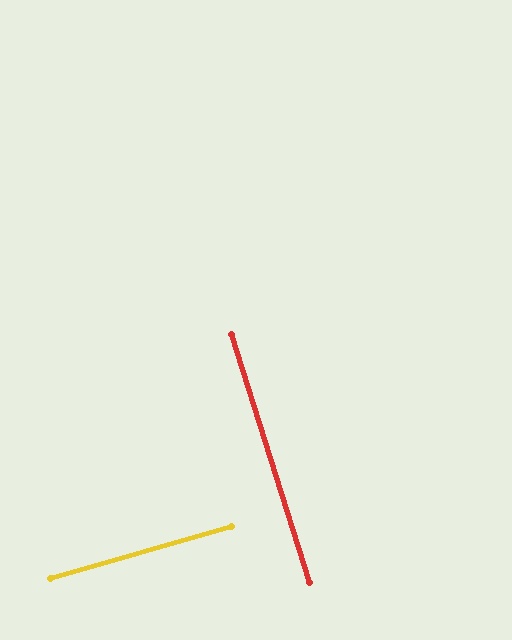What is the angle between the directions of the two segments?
Approximately 88 degrees.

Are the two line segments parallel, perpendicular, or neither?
Perpendicular — they meet at approximately 88°.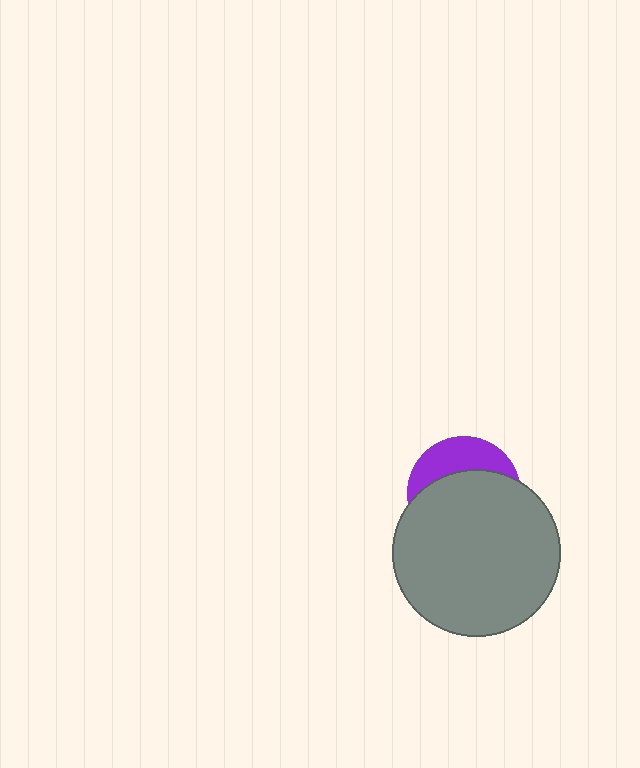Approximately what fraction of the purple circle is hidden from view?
Roughly 68% of the purple circle is hidden behind the gray circle.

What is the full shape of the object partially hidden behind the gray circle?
The partially hidden object is a purple circle.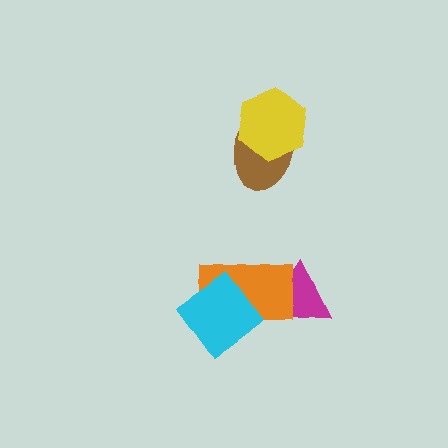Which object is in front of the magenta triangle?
The orange rectangle is in front of the magenta triangle.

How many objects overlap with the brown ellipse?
1 object overlaps with the brown ellipse.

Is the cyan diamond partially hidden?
No, no other shape covers it.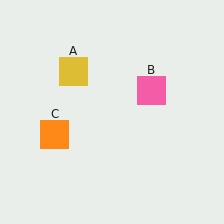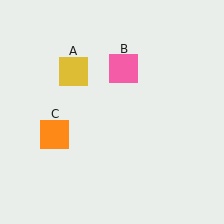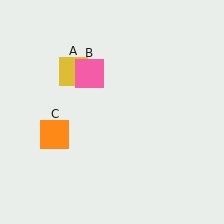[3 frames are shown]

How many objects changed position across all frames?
1 object changed position: pink square (object B).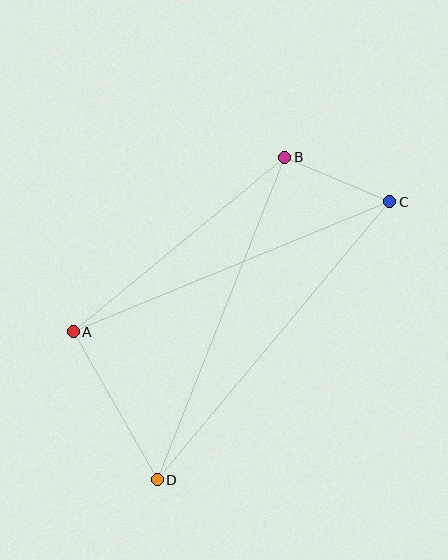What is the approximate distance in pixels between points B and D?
The distance between B and D is approximately 347 pixels.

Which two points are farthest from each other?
Points C and D are farthest from each other.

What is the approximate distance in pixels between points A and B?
The distance between A and B is approximately 274 pixels.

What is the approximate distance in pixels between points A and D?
The distance between A and D is approximately 170 pixels.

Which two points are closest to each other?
Points B and C are closest to each other.